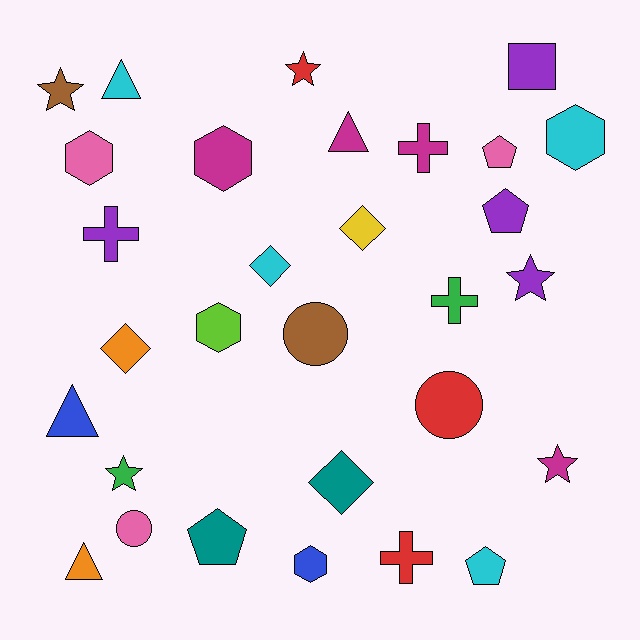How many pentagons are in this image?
There are 4 pentagons.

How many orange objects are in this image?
There are 2 orange objects.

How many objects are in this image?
There are 30 objects.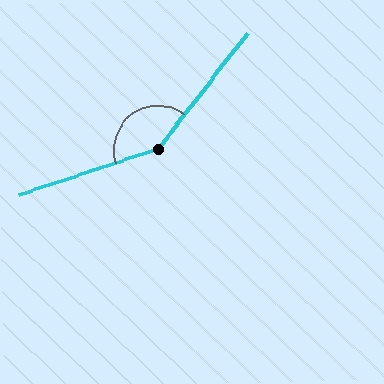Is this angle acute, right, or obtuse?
It is obtuse.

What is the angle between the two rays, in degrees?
Approximately 146 degrees.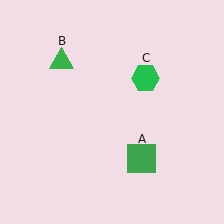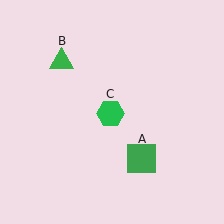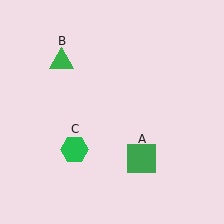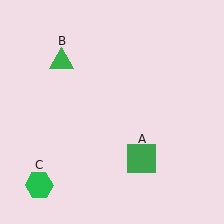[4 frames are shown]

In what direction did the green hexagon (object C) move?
The green hexagon (object C) moved down and to the left.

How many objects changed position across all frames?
1 object changed position: green hexagon (object C).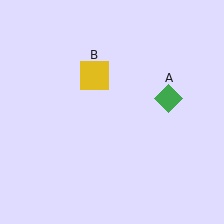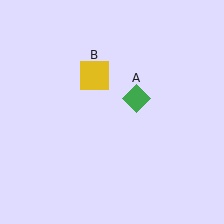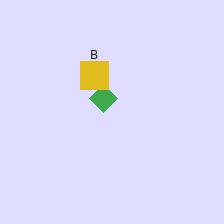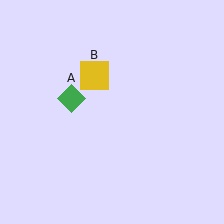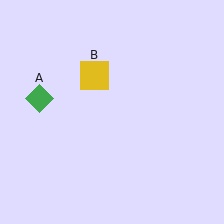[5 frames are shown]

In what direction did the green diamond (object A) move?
The green diamond (object A) moved left.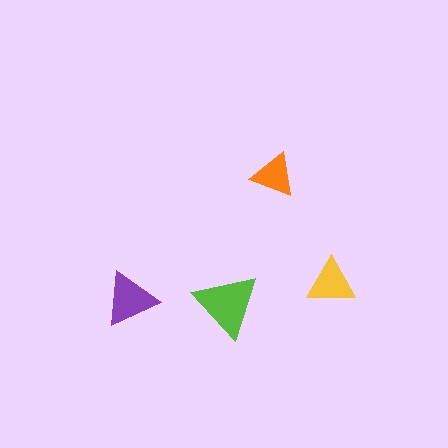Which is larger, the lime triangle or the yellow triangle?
The lime one.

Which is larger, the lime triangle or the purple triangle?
The lime one.